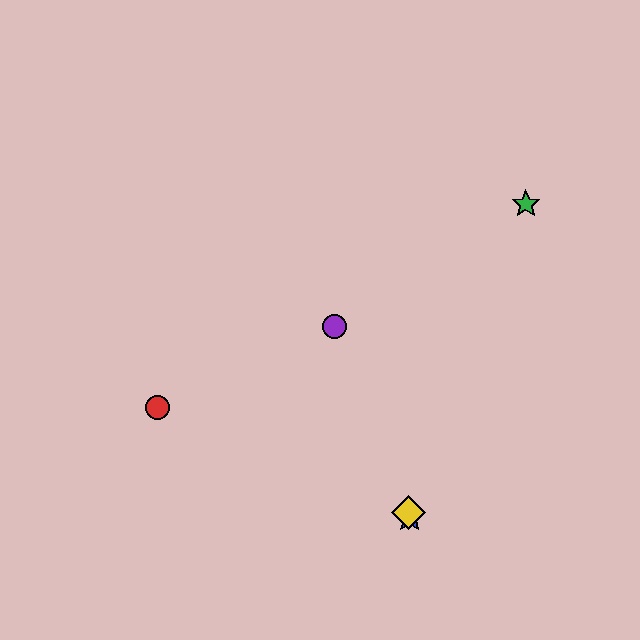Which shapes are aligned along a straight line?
The blue star, the yellow diamond, the purple circle are aligned along a straight line.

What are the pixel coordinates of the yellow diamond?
The yellow diamond is at (408, 513).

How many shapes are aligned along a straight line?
3 shapes (the blue star, the yellow diamond, the purple circle) are aligned along a straight line.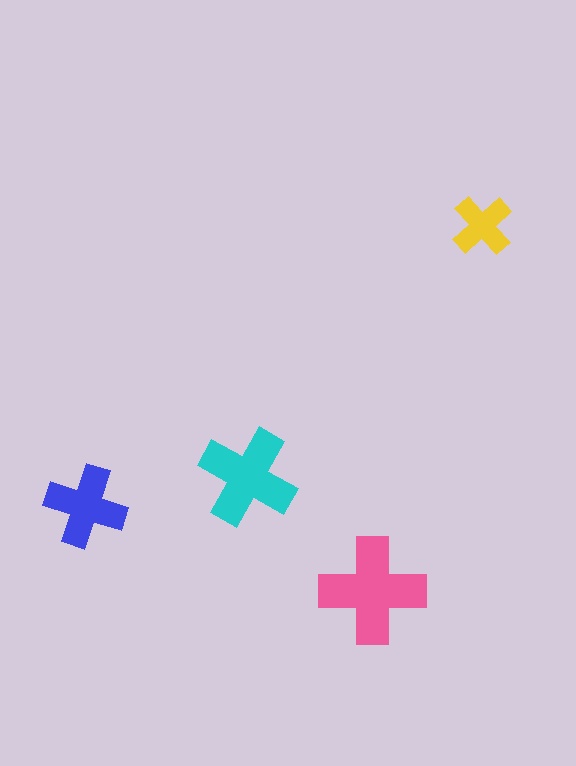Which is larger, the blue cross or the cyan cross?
The cyan one.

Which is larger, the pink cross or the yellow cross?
The pink one.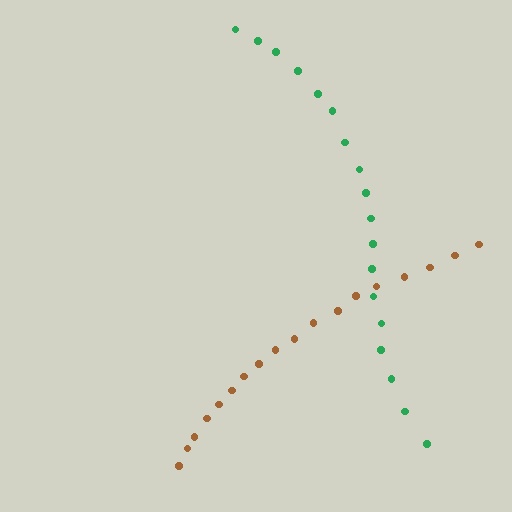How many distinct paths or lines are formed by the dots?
There are 2 distinct paths.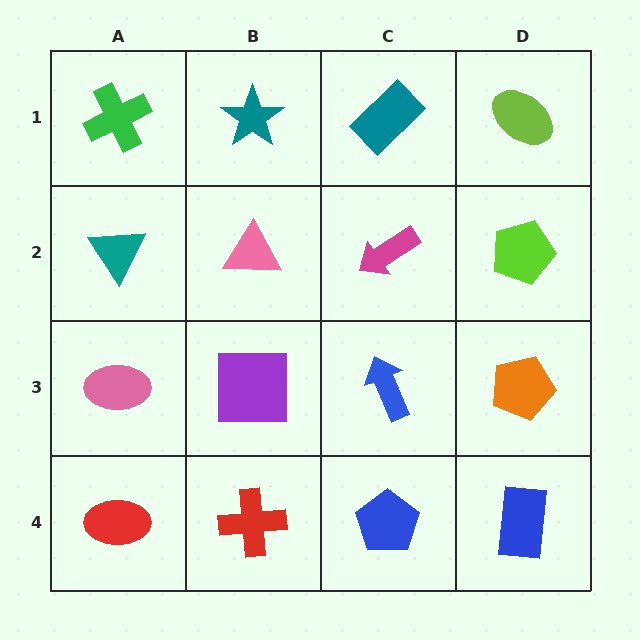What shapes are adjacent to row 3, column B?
A pink triangle (row 2, column B), a red cross (row 4, column B), a pink ellipse (row 3, column A), a blue arrow (row 3, column C).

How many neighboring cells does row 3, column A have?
3.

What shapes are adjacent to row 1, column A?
A teal triangle (row 2, column A), a teal star (row 1, column B).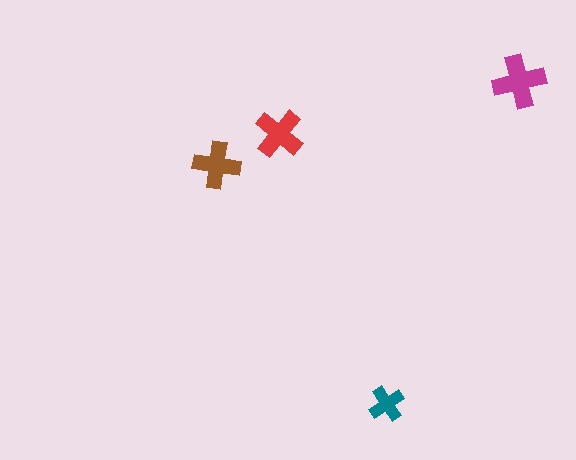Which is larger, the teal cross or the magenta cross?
The magenta one.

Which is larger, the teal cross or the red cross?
The red one.